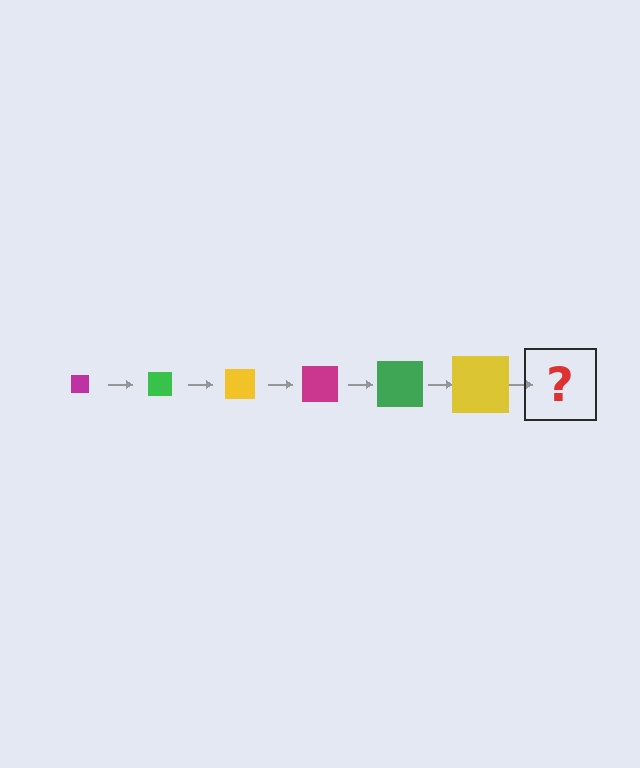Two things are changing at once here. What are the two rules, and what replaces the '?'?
The two rules are that the square grows larger each step and the color cycles through magenta, green, and yellow. The '?' should be a magenta square, larger than the previous one.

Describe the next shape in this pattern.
It should be a magenta square, larger than the previous one.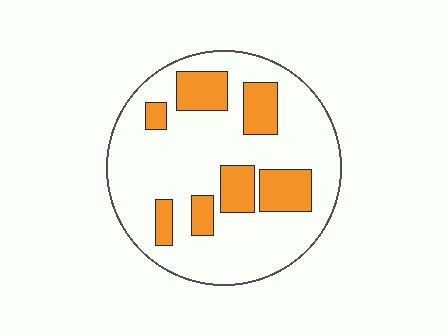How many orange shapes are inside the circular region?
7.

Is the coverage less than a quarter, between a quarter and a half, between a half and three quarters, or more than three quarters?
Less than a quarter.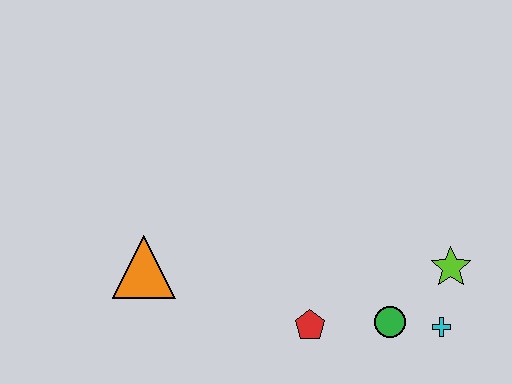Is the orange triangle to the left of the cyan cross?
Yes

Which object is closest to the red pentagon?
The green circle is closest to the red pentagon.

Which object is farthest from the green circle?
The orange triangle is farthest from the green circle.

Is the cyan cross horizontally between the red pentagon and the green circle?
No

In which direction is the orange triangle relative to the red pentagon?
The orange triangle is to the left of the red pentagon.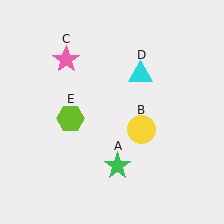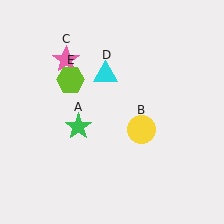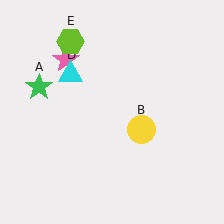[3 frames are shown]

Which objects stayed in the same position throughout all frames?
Yellow circle (object B) and pink star (object C) remained stationary.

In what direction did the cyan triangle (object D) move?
The cyan triangle (object D) moved left.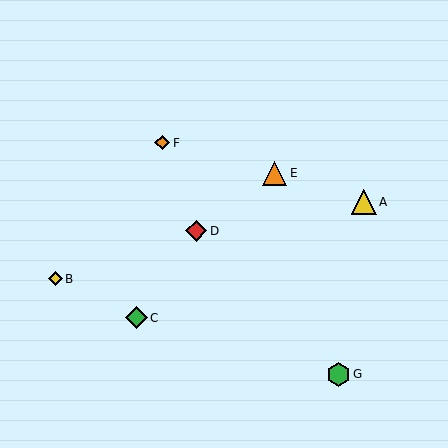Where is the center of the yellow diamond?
The center of the yellow diamond is at (55, 279).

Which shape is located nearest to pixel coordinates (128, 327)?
The green diamond (labeled C) at (136, 318) is nearest to that location.